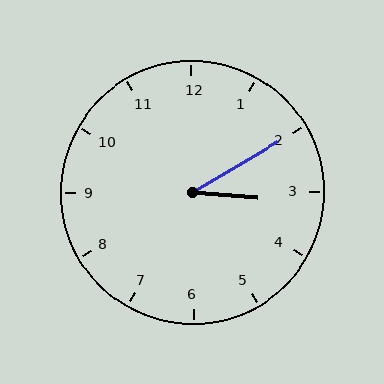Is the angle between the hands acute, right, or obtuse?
It is acute.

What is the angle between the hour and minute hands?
Approximately 35 degrees.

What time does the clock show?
3:10.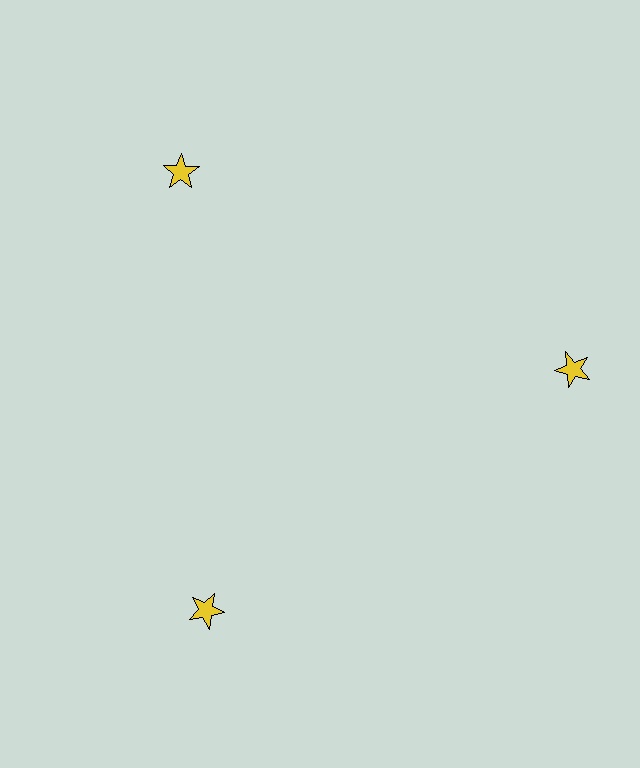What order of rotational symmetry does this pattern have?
This pattern has 3-fold rotational symmetry.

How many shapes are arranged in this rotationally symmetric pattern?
There are 3 shapes, arranged in 3 groups of 1.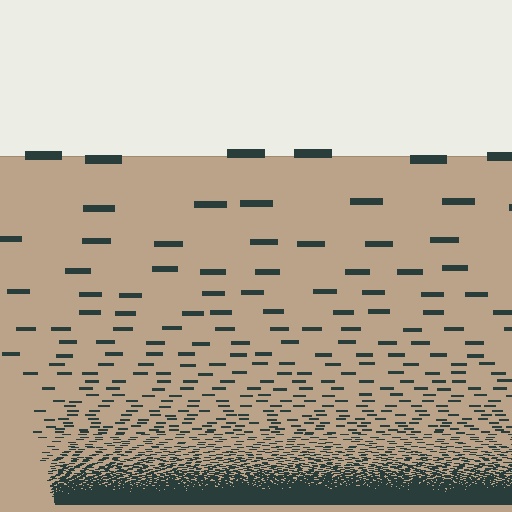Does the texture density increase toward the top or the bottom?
Density increases toward the bottom.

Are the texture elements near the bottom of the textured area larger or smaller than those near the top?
Smaller. The gradient is inverted — elements near the bottom are smaller and denser.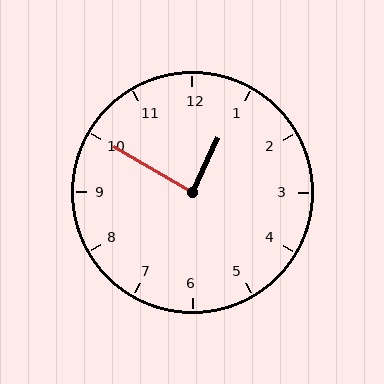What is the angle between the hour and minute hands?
Approximately 85 degrees.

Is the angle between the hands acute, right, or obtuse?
It is right.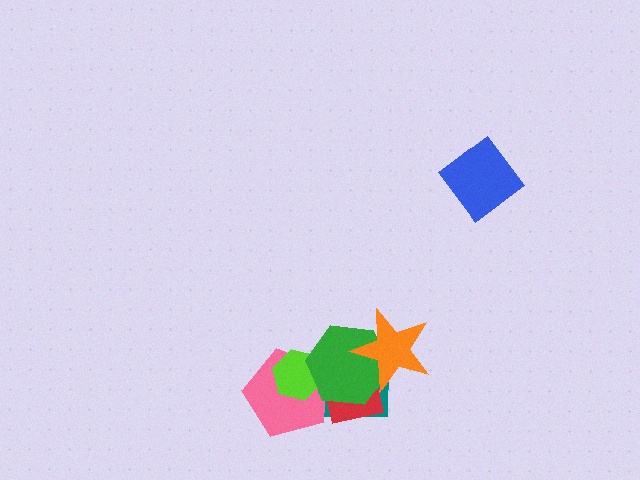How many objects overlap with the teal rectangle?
5 objects overlap with the teal rectangle.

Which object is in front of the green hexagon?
The orange star is in front of the green hexagon.